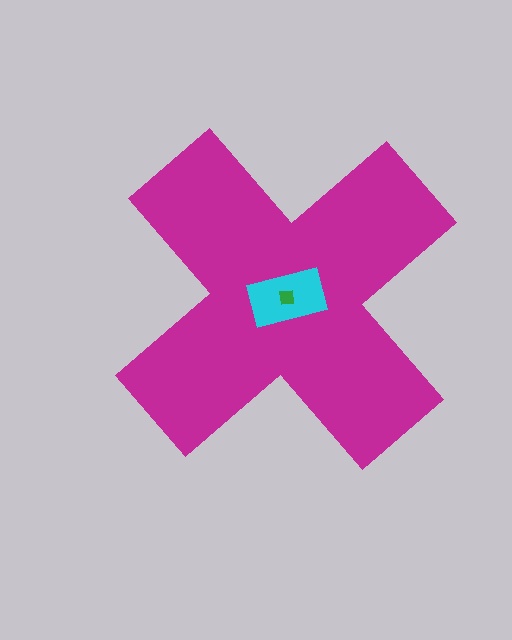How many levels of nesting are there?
3.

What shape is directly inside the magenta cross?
The cyan rectangle.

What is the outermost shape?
The magenta cross.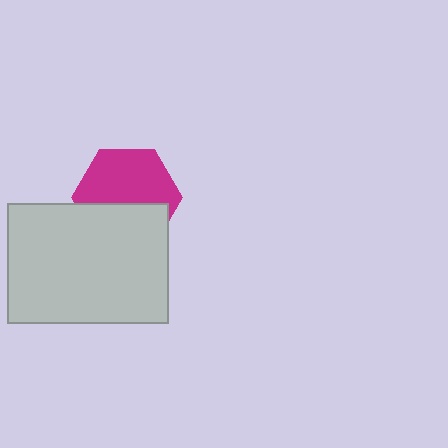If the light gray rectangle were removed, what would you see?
You would see the complete magenta hexagon.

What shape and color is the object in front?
The object in front is a light gray rectangle.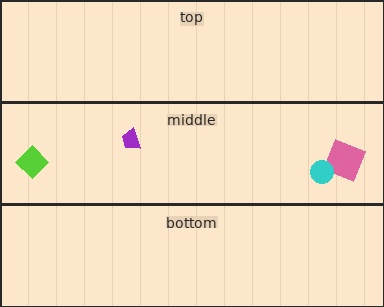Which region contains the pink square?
The middle region.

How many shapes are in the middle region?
4.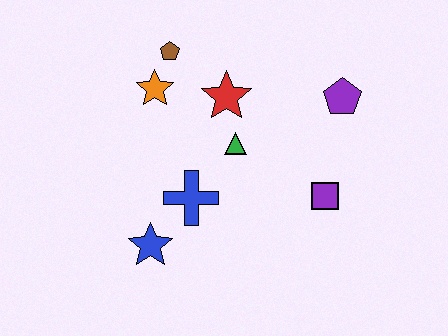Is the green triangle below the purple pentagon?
Yes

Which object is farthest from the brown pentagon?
The purple square is farthest from the brown pentagon.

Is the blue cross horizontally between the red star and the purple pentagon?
No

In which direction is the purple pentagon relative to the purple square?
The purple pentagon is above the purple square.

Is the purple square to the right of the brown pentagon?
Yes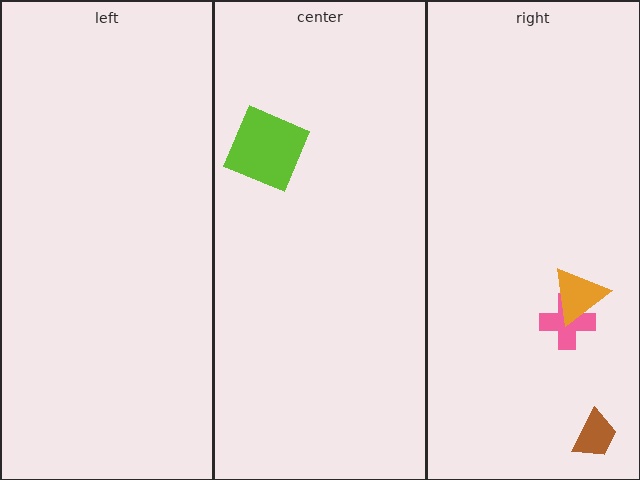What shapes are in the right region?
The pink cross, the orange triangle, the brown trapezoid.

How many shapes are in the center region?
1.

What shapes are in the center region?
The lime square.